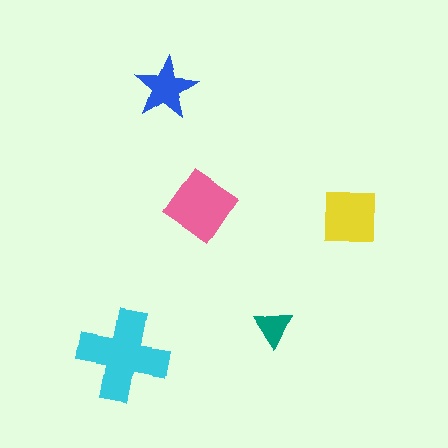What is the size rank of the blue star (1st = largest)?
4th.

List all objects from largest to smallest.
The cyan cross, the pink diamond, the yellow square, the blue star, the teal triangle.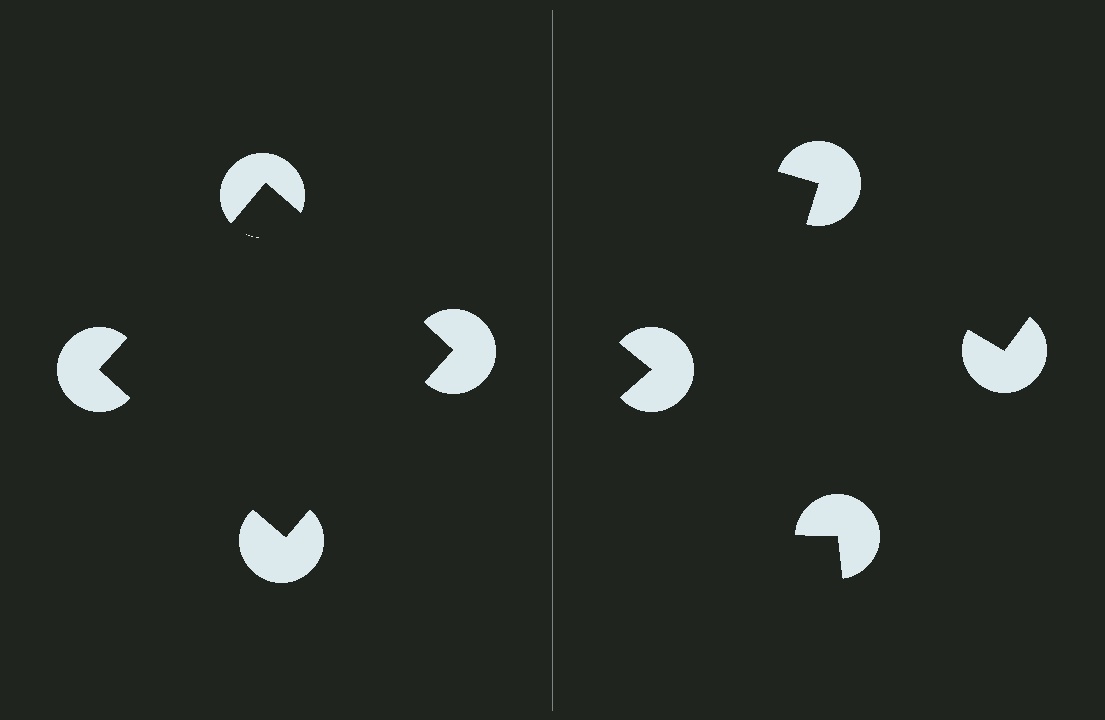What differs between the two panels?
The pac-man discs are positioned identically on both sides; only the wedge orientations differ. On the left they align to a square; on the right they are misaligned.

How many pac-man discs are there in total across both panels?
8 — 4 on each side.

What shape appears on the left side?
An illusory square.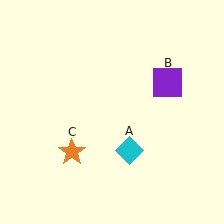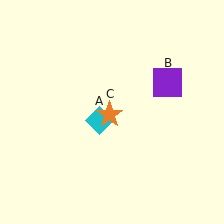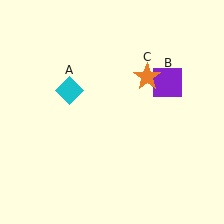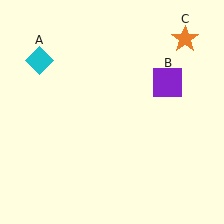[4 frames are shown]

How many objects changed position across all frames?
2 objects changed position: cyan diamond (object A), orange star (object C).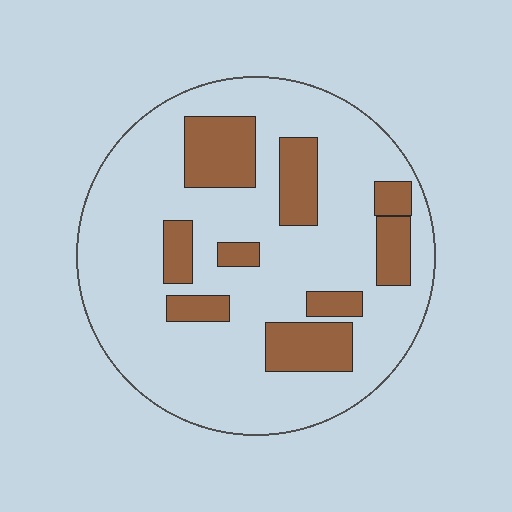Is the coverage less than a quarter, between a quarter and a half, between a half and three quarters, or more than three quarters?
Less than a quarter.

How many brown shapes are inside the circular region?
9.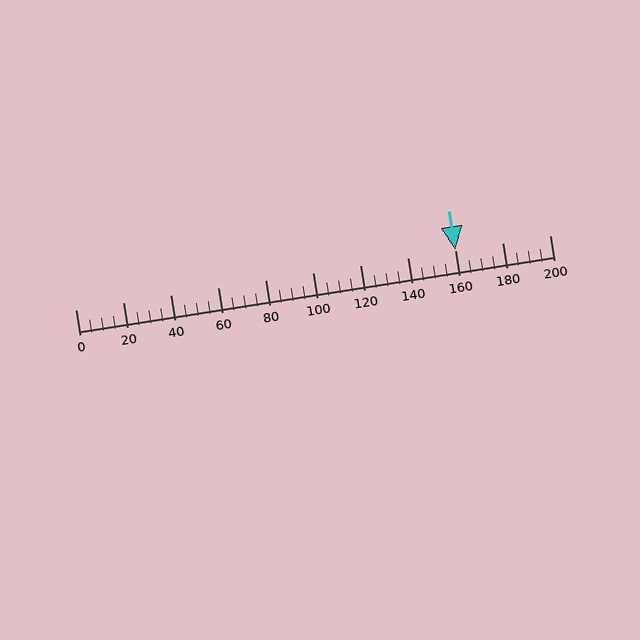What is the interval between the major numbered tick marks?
The major tick marks are spaced 20 units apart.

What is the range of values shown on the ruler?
The ruler shows values from 0 to 200.